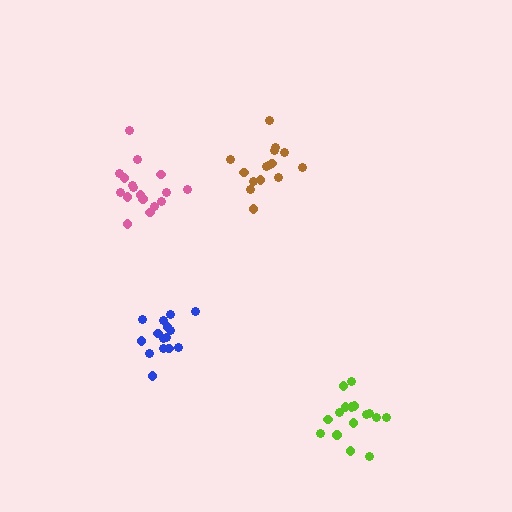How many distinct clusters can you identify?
There are 4 distinct clusters.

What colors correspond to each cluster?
The clusters are colored: pink, brown, blue, lime.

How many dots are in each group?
Group 1: 17 dots, Group 2: 15 dots, Group 3: 15 dots, Group 4: 17 dots (64 total).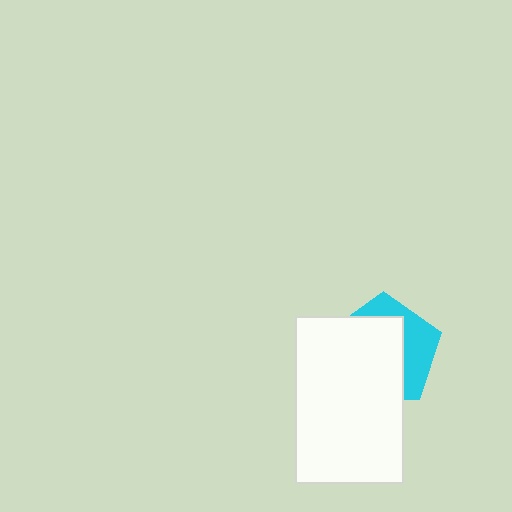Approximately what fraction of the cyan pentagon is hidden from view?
Roughly 64% of the cyan pentagon is hidden behind the white rectangle.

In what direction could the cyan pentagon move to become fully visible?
The cyan pentagon could move toward the upper-right. That would shift it out from behind the white rectangle entirely.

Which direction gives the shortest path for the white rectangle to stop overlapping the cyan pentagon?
Moving toward the lower-left gives the shortest separation.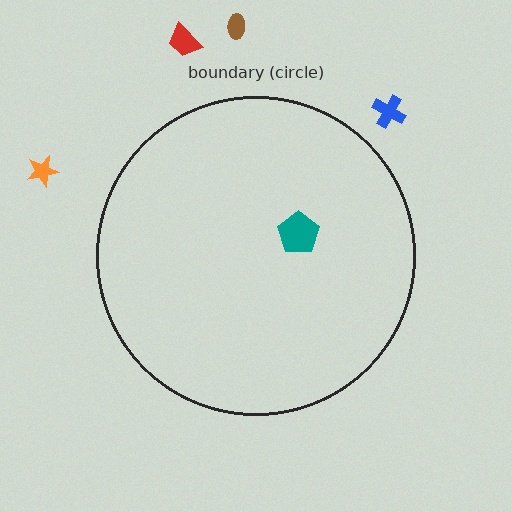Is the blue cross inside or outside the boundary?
Outside.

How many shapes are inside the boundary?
1 inside, 4 outside.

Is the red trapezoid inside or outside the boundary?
Outside.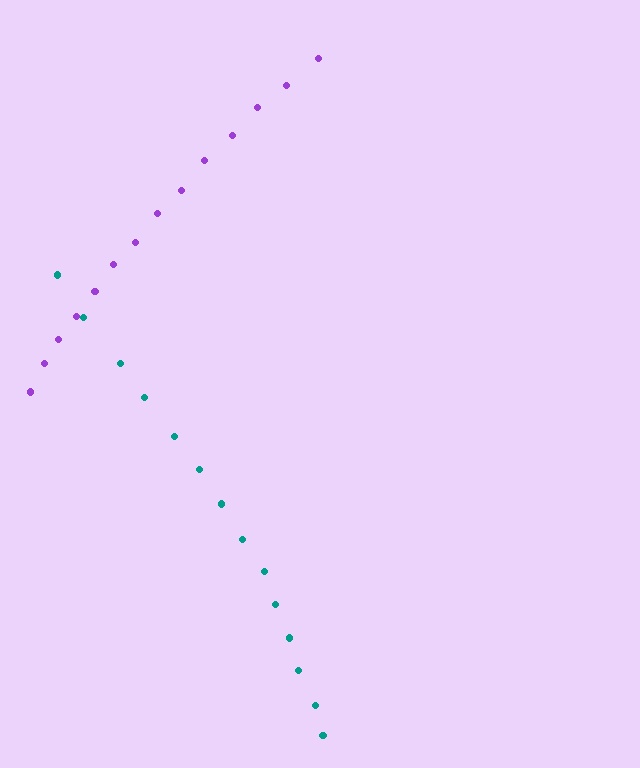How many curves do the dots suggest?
There are 2 distinct paths.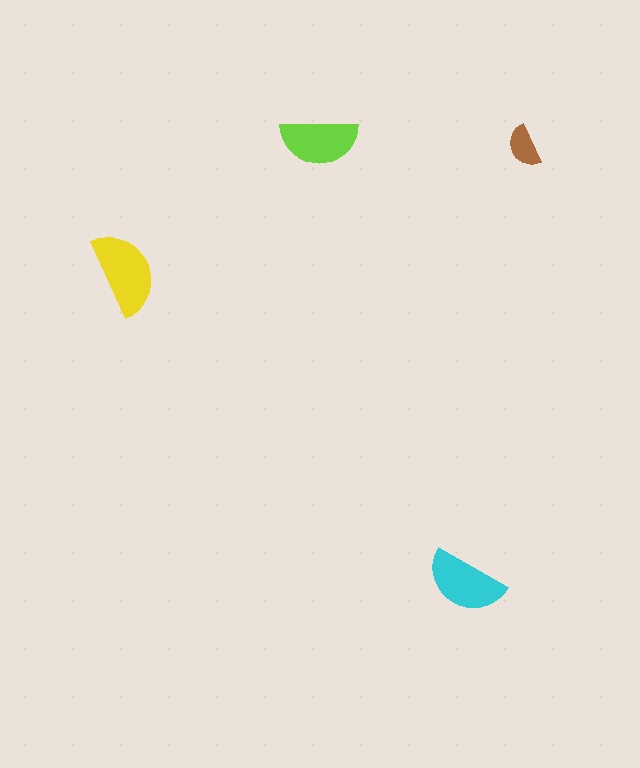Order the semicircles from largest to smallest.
the yellow one, the cyan one, the lime one, the brown one.